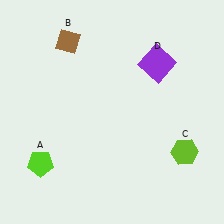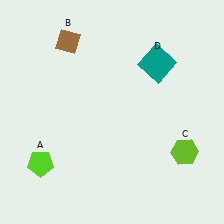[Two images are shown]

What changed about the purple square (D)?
In Image 1, D is purple. In Image 2, it changed to teal.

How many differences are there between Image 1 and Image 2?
There is 1 difference between the two images.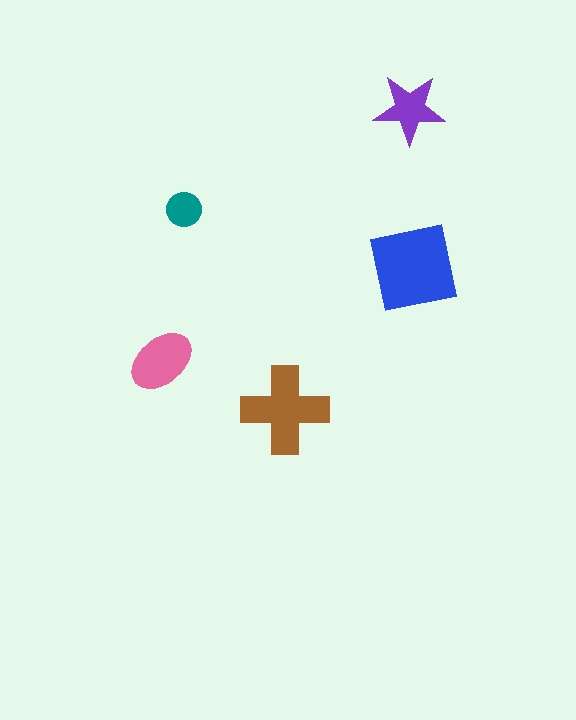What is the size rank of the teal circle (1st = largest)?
5th.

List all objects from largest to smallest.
The blue square, the brown cross, the pink ellipse, the purple star, the teal circle.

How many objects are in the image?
There are 5 objects in the image.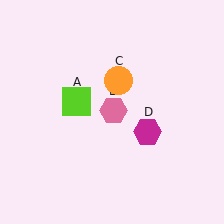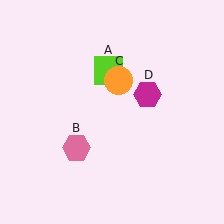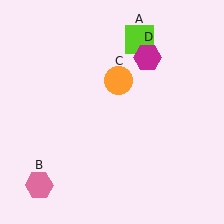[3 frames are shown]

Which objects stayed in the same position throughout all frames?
Orange circle (object C) remained stationary.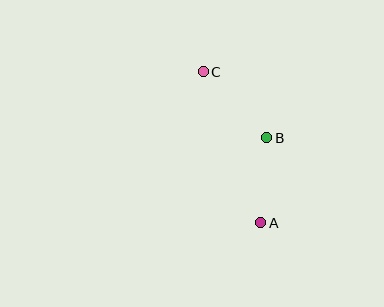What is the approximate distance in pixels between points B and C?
The distance between B and C is approximately 91 pixels.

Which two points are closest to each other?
Points A and B are closest to each other.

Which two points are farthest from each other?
Points A and C are farthest from each other.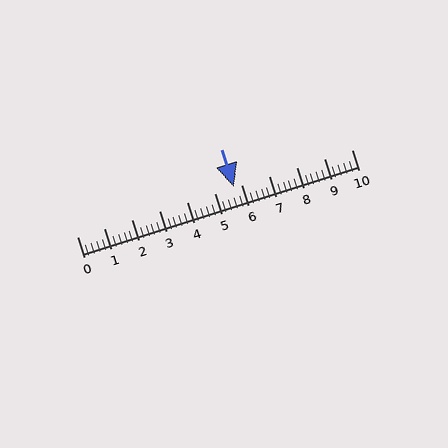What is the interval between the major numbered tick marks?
The major tick marks are spaced 1 units apart.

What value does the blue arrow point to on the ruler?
The blue arrow points to approximately 5.7.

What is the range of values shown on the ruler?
The ruler shows values from 0 to 10.